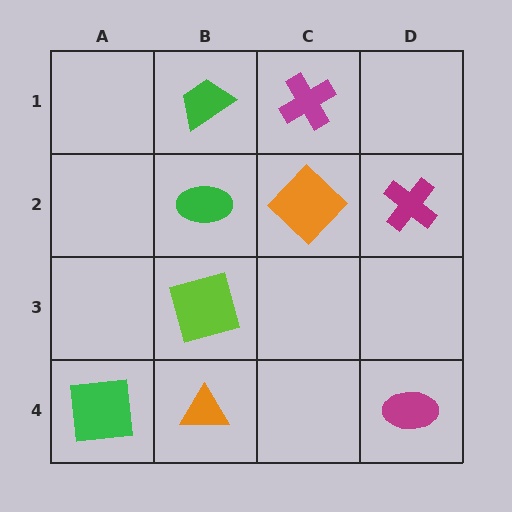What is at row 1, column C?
A magenta cross.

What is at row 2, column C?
An orange diamond.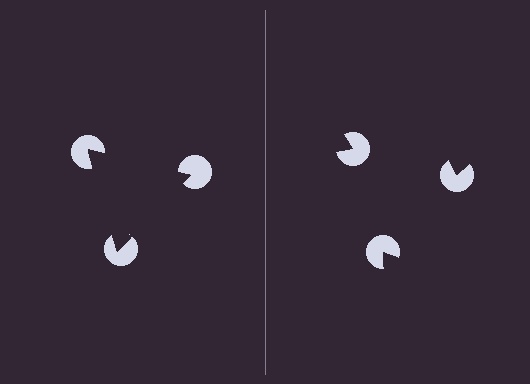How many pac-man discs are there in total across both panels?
6 — 3 on each side.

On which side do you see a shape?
An illusory triangle appears on the left side. On the right side the wedge cuts are rotated, so no coherent shape forms.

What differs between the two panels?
The pac-man discs are positioned identically on both sides; only the wedge orientations differ. On the left they align to a triangle; on the right they are misaligned.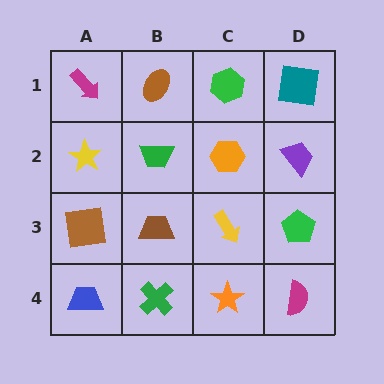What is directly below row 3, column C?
An orange star.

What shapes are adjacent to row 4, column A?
A brown square (row 3, column A), a green cross (row 4, column B).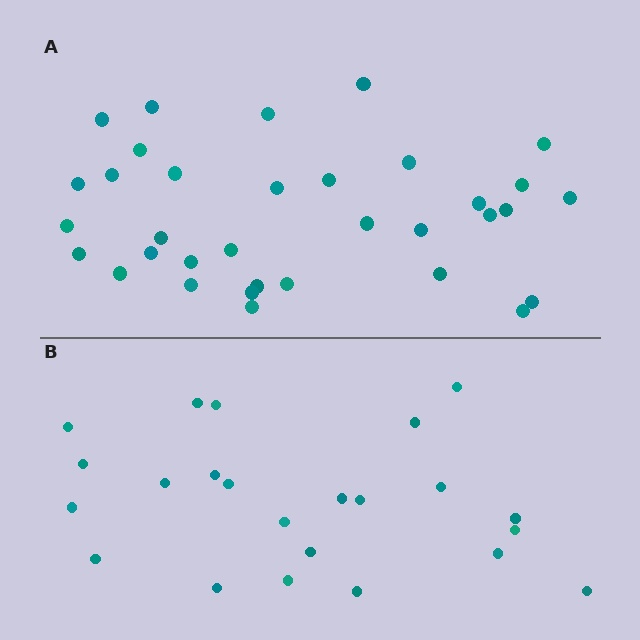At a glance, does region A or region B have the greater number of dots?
Region A (the top region) has more dots.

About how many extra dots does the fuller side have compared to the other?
Region A has roughly 12 or so more dots than region B.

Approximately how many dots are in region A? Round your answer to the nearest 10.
About 30 dots. (The exact count is 34, which rounds to 30.)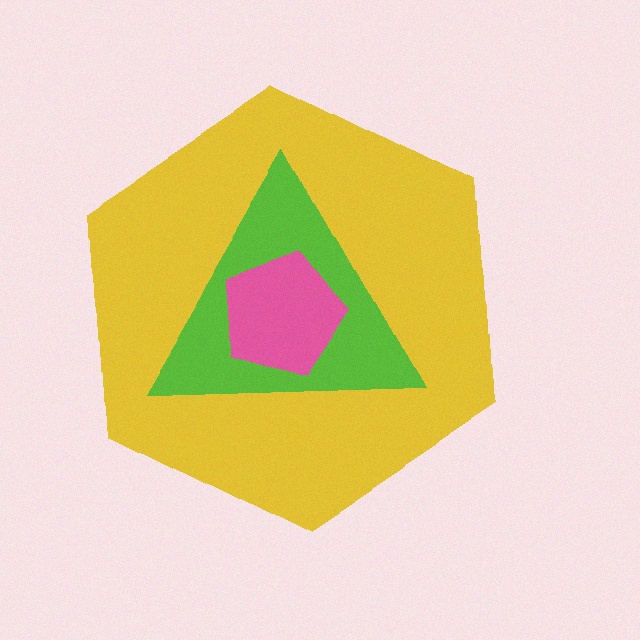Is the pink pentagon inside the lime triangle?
Yes.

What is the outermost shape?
The yellow hexagon.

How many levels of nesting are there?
3.